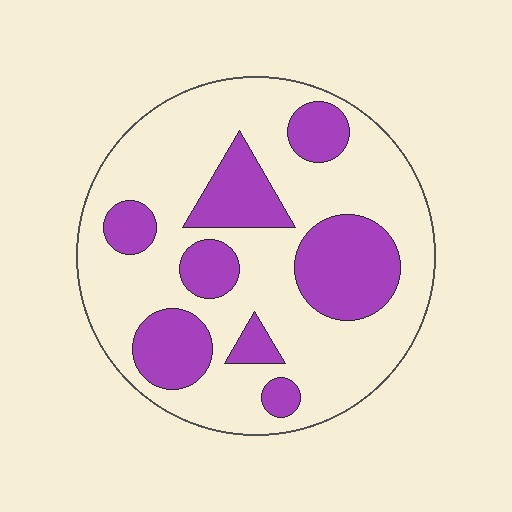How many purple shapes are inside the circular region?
8.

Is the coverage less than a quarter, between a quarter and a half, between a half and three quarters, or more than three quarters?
Between a quarter and a half.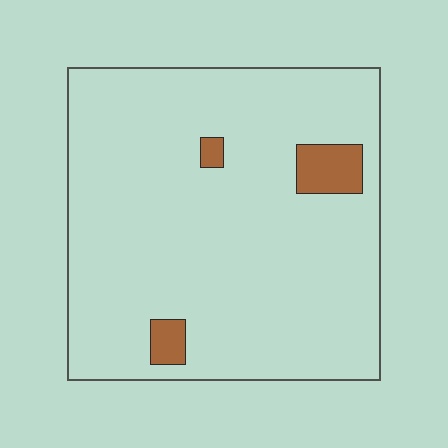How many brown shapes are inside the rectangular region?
3.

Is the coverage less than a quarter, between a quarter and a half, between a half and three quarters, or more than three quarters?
Less than a quarter.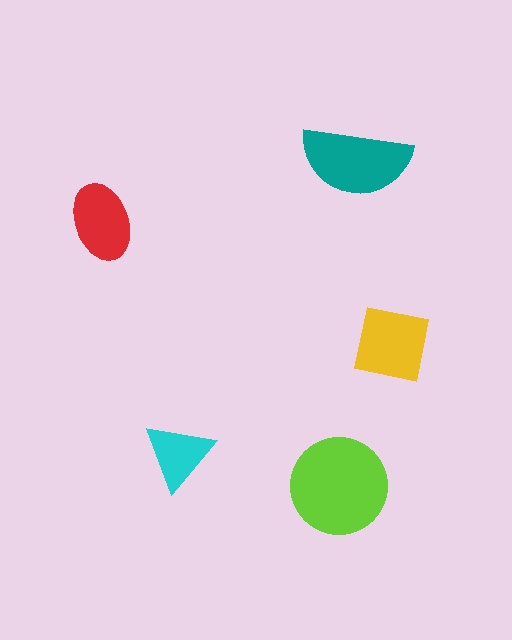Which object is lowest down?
The lime circle is bottommost.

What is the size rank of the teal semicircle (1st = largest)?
2nd.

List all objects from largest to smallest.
The lime circle, the teal semicircle, the yellow square, the red ellipse, the cyan triangle.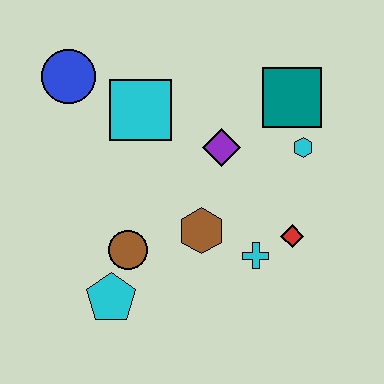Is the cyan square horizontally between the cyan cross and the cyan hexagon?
No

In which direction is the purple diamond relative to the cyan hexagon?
The purple diamond is to the left of the cyan hexagon.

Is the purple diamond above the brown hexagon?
Yes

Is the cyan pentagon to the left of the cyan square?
Yes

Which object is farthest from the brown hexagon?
The blue circle is farthest from the brown hexagon.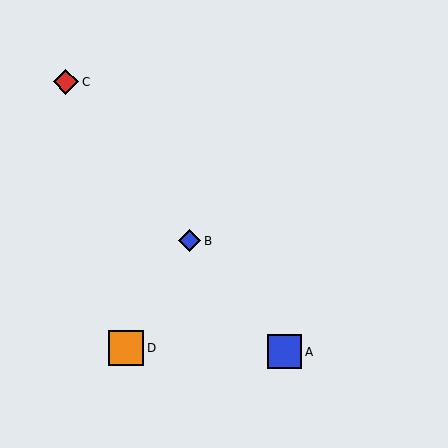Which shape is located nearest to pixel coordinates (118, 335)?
The orange square (labeled D) at (126, 348) is nearest to that location.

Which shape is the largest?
The orange square (labeled D) is the largest.